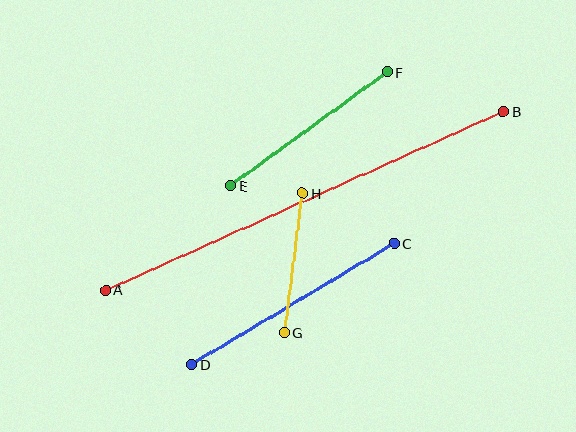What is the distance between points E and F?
The distance is approximately 193 pixels.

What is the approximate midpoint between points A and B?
The midpoint is at approximately (305, 201) pixels.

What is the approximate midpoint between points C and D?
The midpoint is at approximately (293, 304) pixels.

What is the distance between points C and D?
The distance is approximately 236 pixels.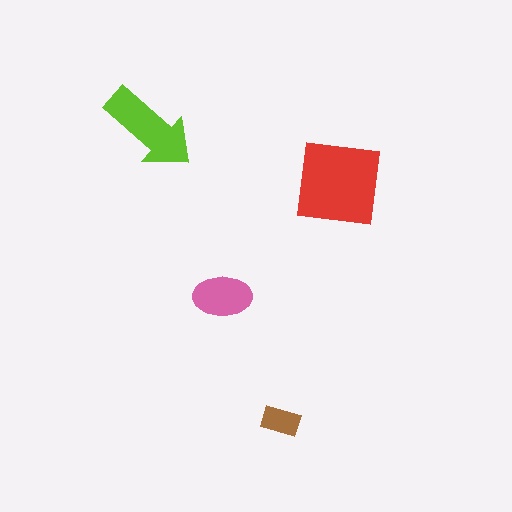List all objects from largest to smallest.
The red square, the lime arrow, the pink ellipse, the brown rectangle.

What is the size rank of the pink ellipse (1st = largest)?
3rd.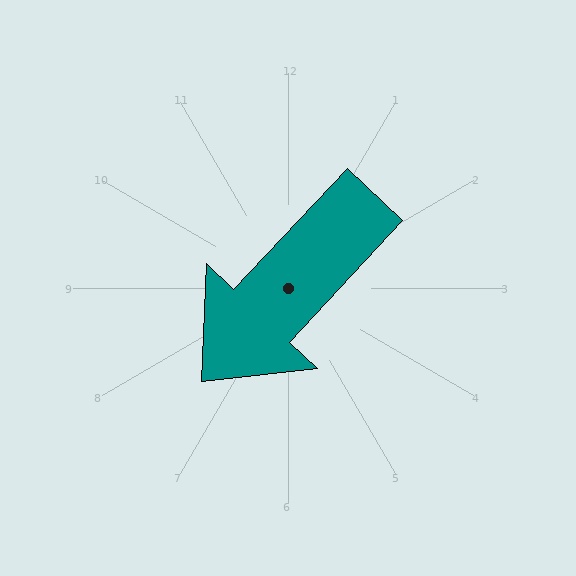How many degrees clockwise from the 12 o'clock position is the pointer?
Approximately 223 degrees.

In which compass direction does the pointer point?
Southwest.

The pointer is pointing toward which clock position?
Roughly 7 o'clock.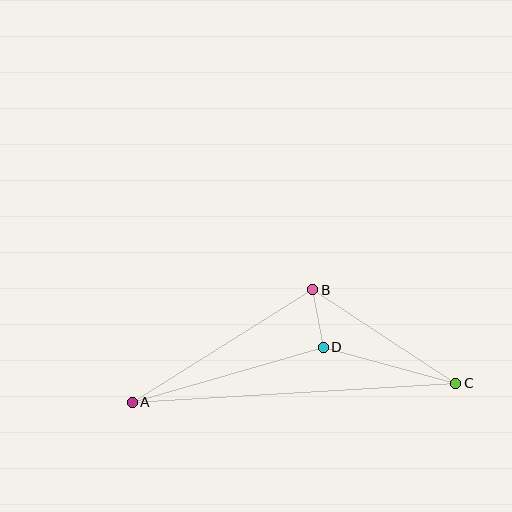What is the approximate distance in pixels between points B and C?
The distance between B and C is approximately 171 pixels.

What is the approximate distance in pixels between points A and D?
The distance between A and D is approximately 199 pixels.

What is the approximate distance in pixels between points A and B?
The distance between A and B is approximately 213 pixels.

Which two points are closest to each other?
Points B and D are closest to each other.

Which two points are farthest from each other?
Points A and C are farthest from each other.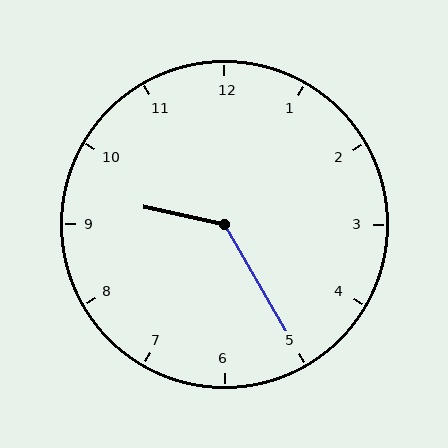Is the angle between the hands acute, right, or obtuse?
It is obtuse.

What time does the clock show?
9:25.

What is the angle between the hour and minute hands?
Approximately 132 degrees.